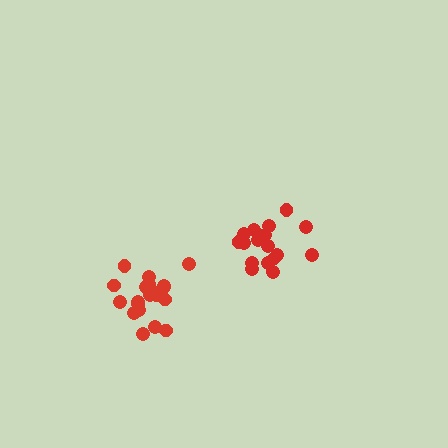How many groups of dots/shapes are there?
There are 2 groups.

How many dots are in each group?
Group 1: 21 dots, Group 2: 17 dots (38 total).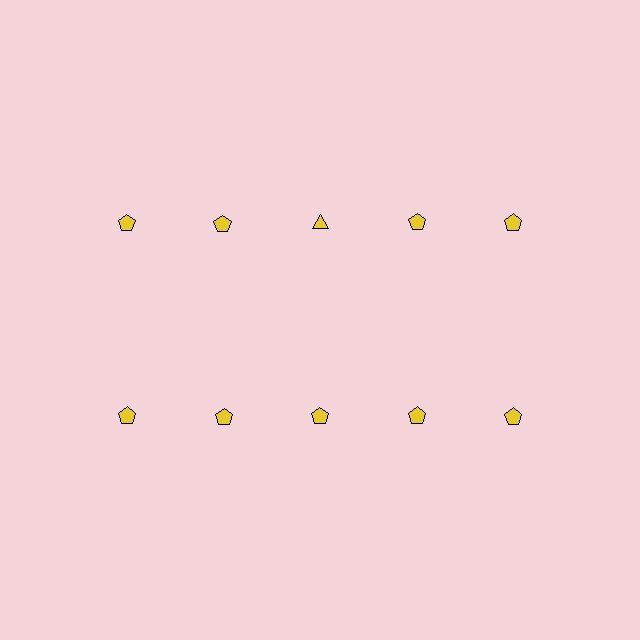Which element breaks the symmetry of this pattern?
The yellow triangle in the top row, center column breaks the symmetry. All other shapes are yellow pentagons.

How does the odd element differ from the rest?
It has a different shape: triangle instead of pentagon.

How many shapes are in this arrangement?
There are 10 shapes arranged in a grid pattern.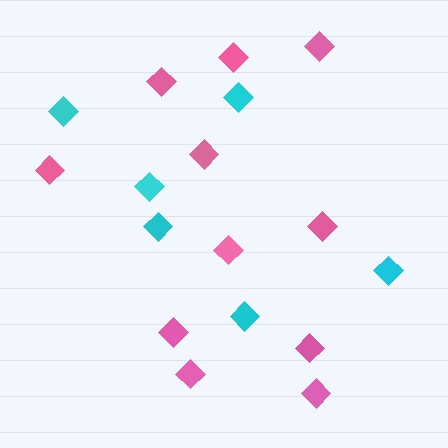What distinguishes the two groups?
There are 2 groups: one group of cyan diamonds (6) and one group of pink diamonds (11).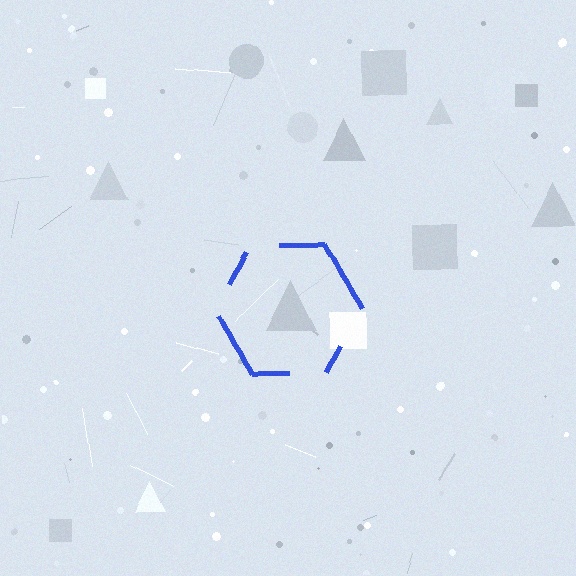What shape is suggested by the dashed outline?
The dashed outline suggests a hexagon.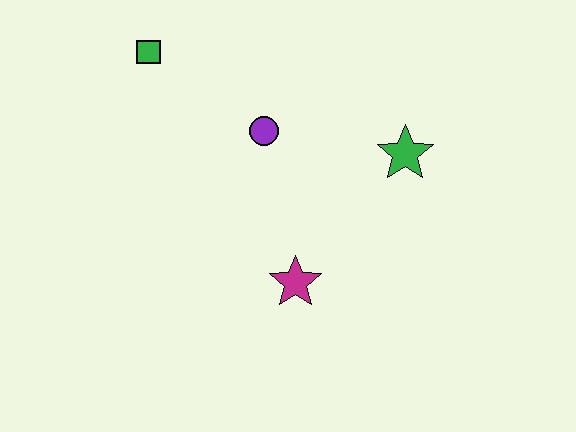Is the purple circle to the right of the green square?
Yes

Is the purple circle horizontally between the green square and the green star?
Yes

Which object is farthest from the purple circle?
The magenta star is farthest from the purple circle.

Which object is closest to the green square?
The purple circle is closest to the green square.